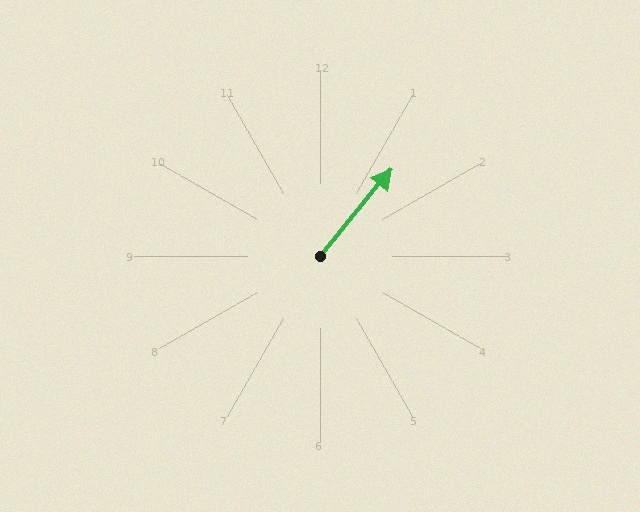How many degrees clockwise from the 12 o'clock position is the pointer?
Approximately 39 degrees.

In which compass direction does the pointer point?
Northeast.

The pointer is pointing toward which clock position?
Roughly 1 o'clock.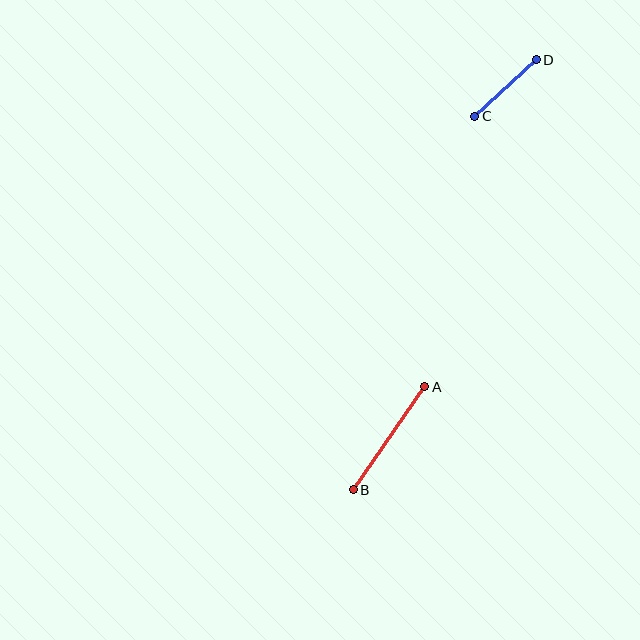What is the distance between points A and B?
The distance is approximately 125 pixels.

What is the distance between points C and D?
The distance is approximately 83 pixels.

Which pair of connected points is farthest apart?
Points A and B are farthest apart.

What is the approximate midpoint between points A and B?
The midpoint is at approximately (389, 438) pixels.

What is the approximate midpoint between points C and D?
The midpoint is at approximately (506, 88) pixels.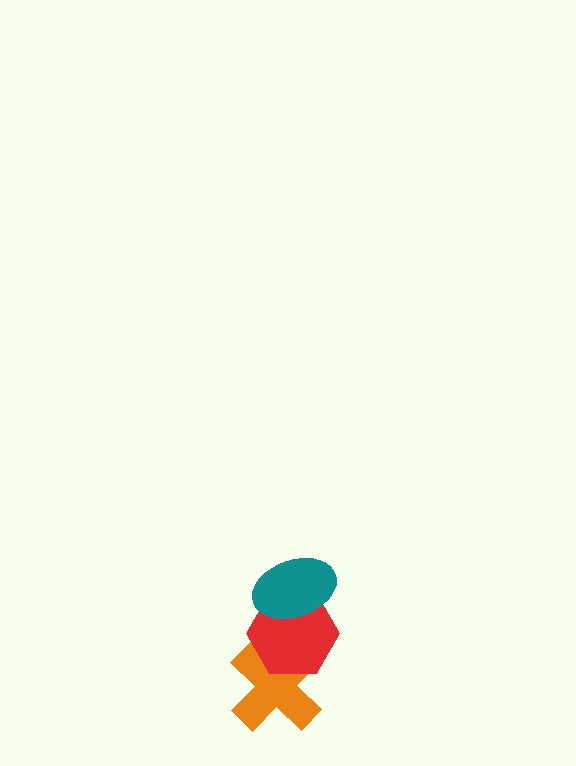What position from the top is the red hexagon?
The red hexagon is 2nd from the top.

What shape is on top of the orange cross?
The red hexagon is on top of the orange cross.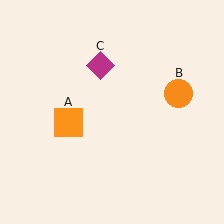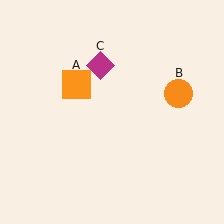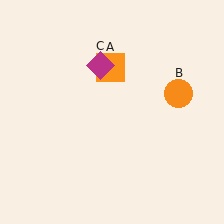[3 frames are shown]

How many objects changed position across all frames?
1 object changed position: orange square (object A).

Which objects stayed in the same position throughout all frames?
Orange circle (object B) and magenta diamond (object C) remained stationary.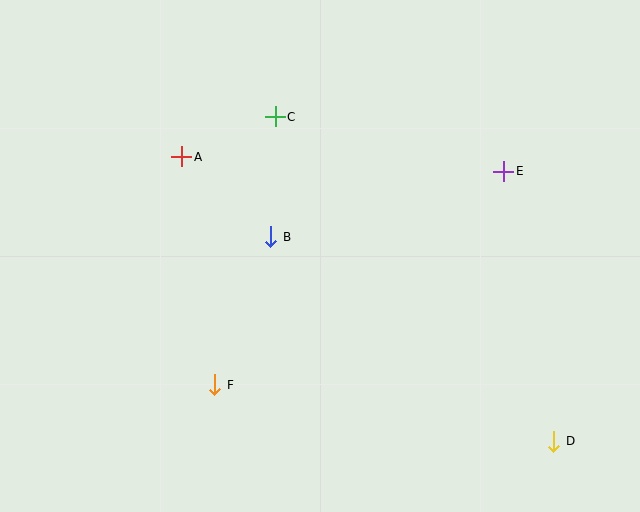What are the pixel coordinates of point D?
Point D is at (554, 441).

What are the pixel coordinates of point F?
Point F is at (215, 385).